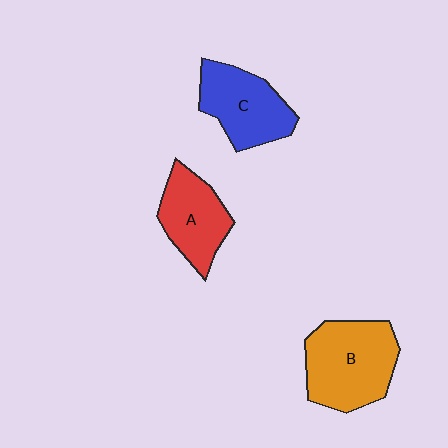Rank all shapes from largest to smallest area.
From largest to smallest: B (orange), C (blue), A (red).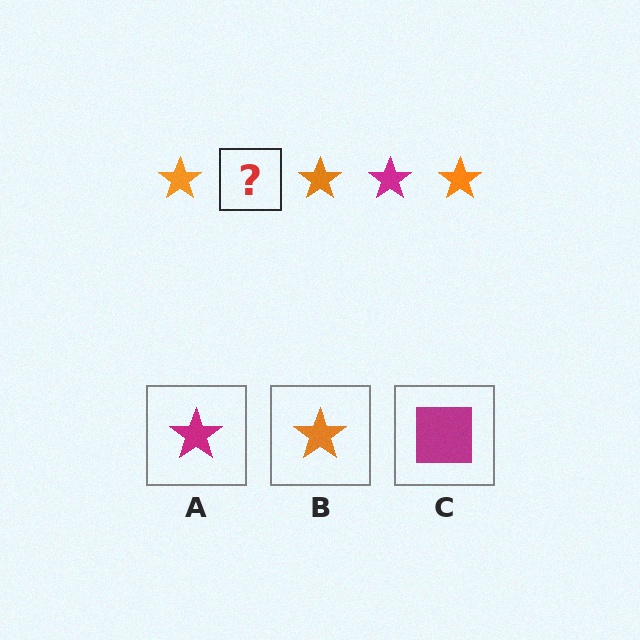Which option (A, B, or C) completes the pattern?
A.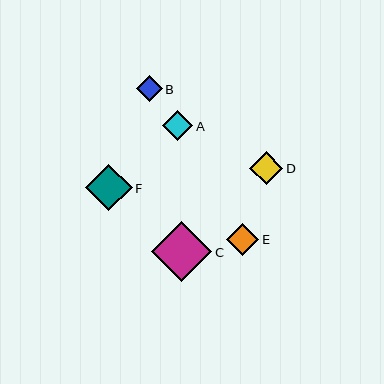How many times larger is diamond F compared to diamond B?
Diamond F is approximately 1.8 times the size of diamond B.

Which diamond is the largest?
Diamond C is the largest with a size of approximately 60 pixels.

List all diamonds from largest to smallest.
From largest to smallest: C, F, D, E, A, B.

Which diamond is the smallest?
Diamond B is the smallest with a size of approximately 25 pixels.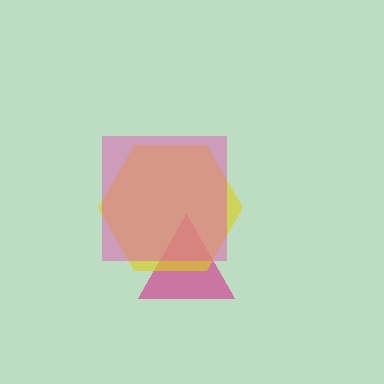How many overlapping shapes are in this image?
There are 3 overlapping shapes in the image.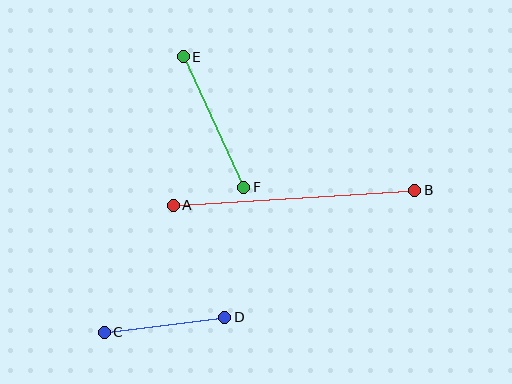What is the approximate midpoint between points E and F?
The midpoint is at approximately (214, 122) pixels.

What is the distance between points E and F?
The distance is approximately 144 pixels.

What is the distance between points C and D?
The distance is approximately 121 pixels.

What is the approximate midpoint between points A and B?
The midpoint is at approximately (294, 198) pixels.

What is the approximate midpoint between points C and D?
The midpoint is at approximately (164, 325) pixels.